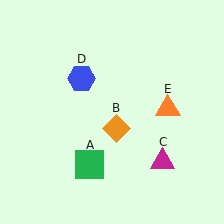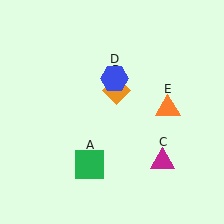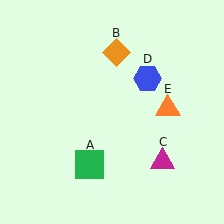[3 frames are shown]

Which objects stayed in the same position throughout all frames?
Green square (object A) and magenta triangle (object C) and orange triangle (object E) remained stationary.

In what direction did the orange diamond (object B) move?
The orange diamond (object B) moved up.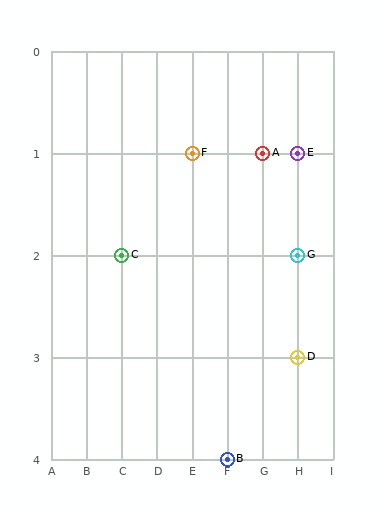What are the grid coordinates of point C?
Point C is at grid coordinates (C, 2).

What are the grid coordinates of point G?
Point G is at grid coordinates (H, 2).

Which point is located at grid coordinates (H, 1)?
Point E is at (H, 1).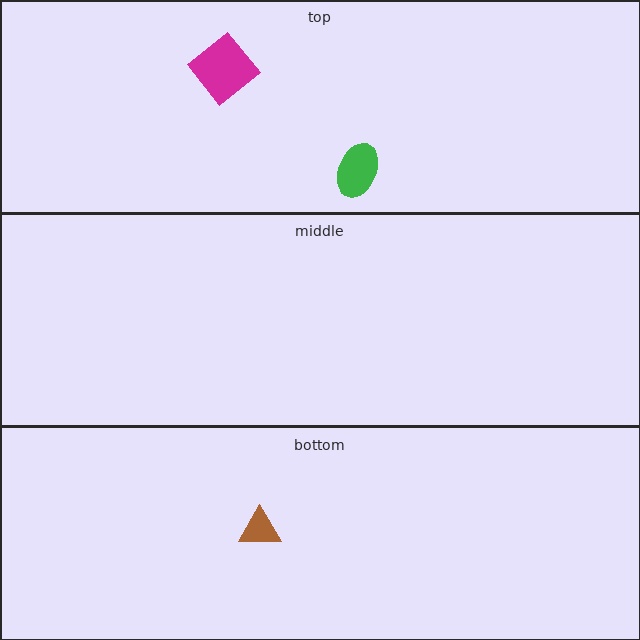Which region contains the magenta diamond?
The top region.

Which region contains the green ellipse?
The top region.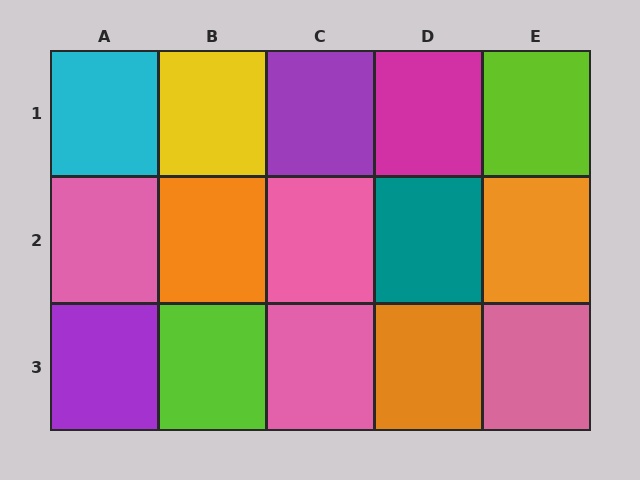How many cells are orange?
3 cells are orange.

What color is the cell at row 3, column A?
Purple.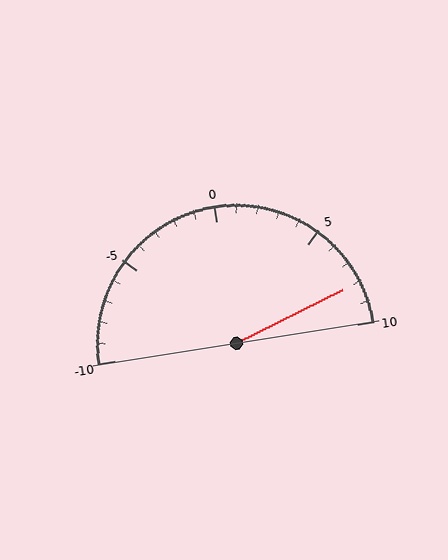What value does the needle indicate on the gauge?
The needle indicates approximately 8.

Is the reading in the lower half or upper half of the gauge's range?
The reading is in the upper half of the range (-10 to 10).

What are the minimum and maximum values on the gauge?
The gauge ranges from -10 to 10.